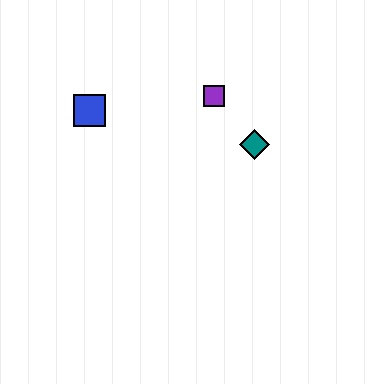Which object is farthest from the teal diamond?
The blue square is farthest from the teal diamond.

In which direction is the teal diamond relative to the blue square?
The teal diamond is to the right of the blue square.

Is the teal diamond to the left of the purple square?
No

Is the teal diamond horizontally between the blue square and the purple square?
No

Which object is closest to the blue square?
The purple square is closest to the blue square.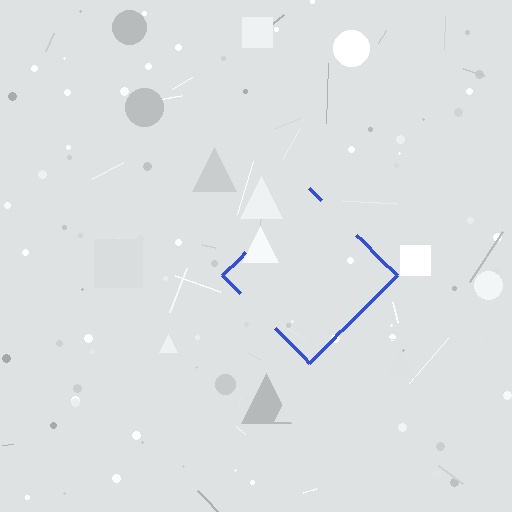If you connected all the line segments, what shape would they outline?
They would outline a diamond.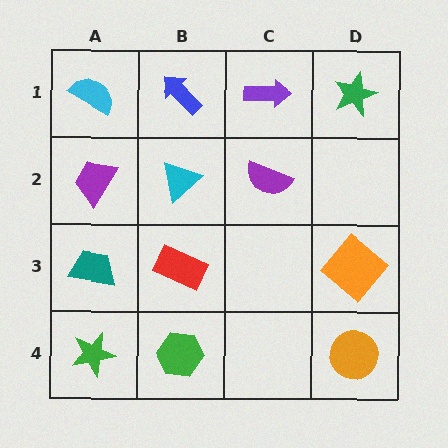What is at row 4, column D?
An orange circle.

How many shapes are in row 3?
3 shapes.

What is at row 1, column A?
A cyan semicircle.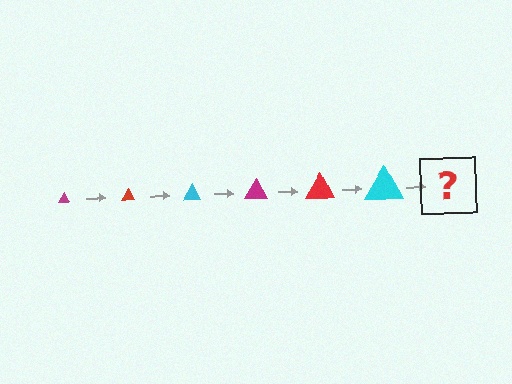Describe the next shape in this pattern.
It should be a magenta triangle, larger than the previous one.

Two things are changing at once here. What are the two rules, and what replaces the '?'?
The two rules are that the triangle grows larger each step and the color cycles through magenta, red, and cyan. The '?' should be a magenta triangle, larger than the previous one.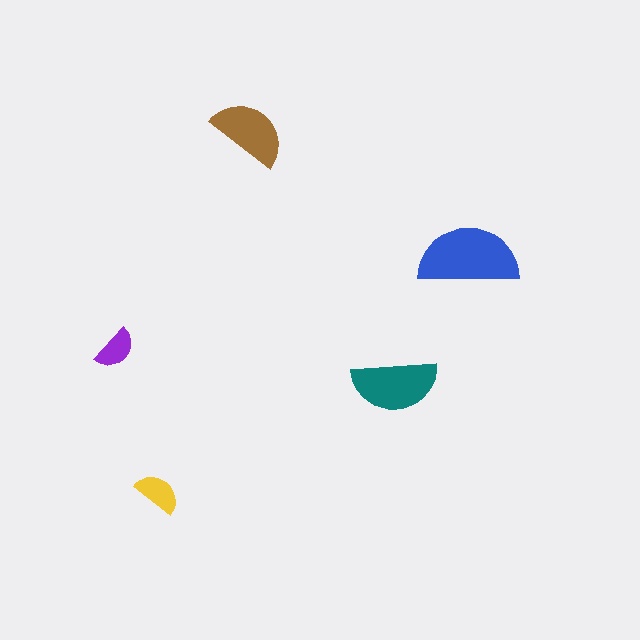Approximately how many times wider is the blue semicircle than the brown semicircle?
About 1.5 times wider.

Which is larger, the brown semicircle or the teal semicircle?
The teal one.